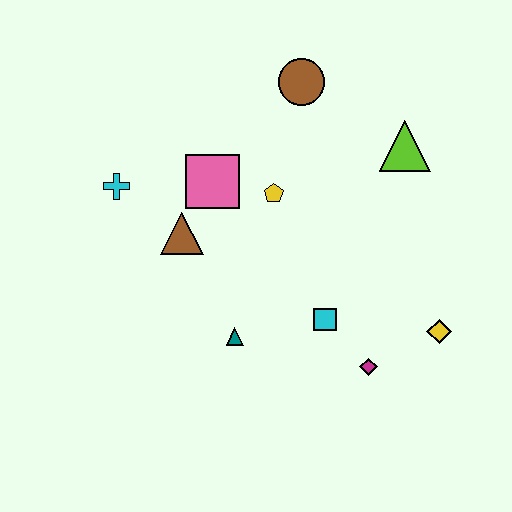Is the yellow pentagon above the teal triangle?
Yes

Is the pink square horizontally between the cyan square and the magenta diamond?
No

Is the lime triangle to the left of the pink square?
No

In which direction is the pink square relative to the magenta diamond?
The pink square is above the magenta diamond.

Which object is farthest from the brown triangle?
The yellow diamond is farthest from the brown triangle.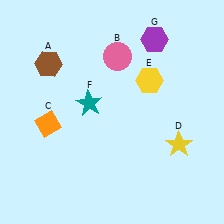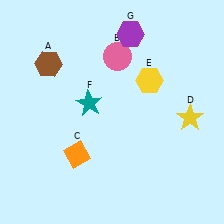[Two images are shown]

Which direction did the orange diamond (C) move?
The orange diamond (C) moved down.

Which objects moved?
The objects that moved are: the orange diamond (C), the yellow star (D), the purple hexagon (G).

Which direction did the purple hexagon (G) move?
The purple hexagon (G) moved left.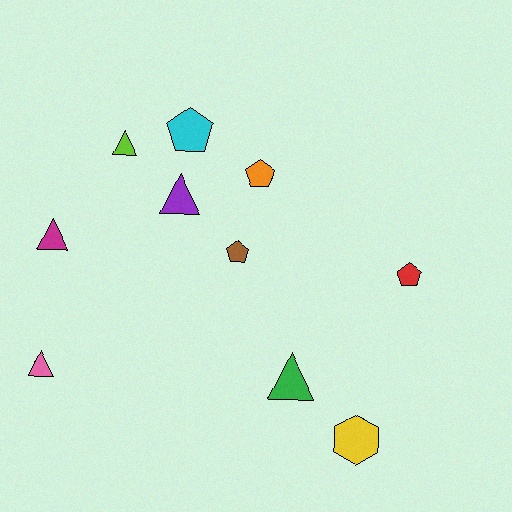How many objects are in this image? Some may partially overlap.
There are 10 objects.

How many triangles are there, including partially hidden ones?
There are 5 triangles.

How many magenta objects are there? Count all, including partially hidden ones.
There is 1 magenta object.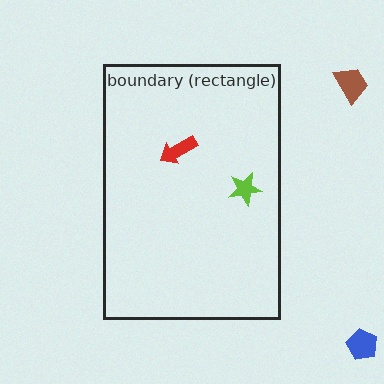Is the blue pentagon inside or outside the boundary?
Outside.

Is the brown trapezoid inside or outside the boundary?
Outside.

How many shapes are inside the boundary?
2 inside, 2 outside.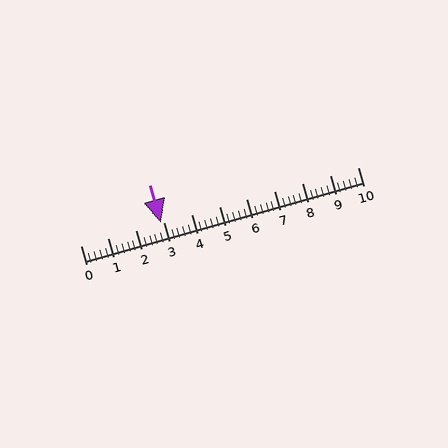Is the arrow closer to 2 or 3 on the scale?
The arrow is closer to 3.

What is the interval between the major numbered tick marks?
The major tick marks are spaced 1 units apart.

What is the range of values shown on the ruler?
The ruler shows values from 0 to 10.